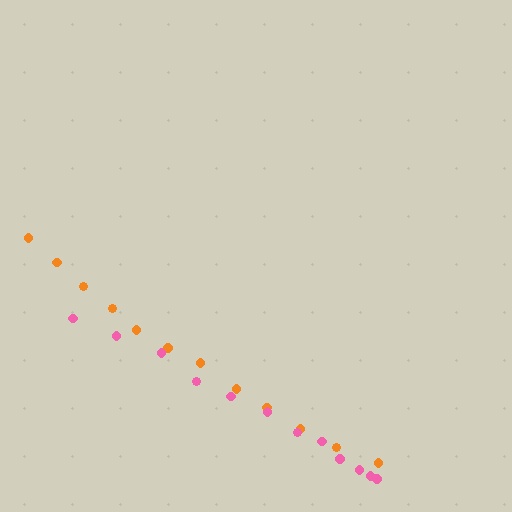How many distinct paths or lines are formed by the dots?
There are 2 distinct paths.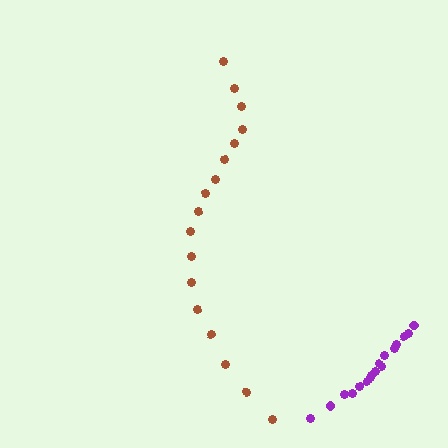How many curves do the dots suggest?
There are 2 distinct paths.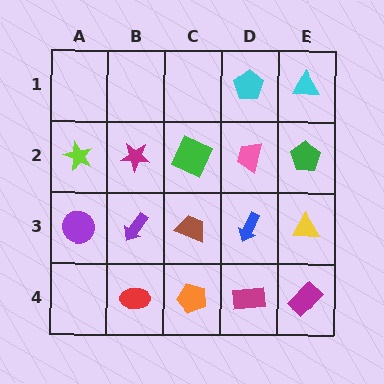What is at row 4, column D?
A magenta rectangle.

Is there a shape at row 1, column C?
No, that cell is empty.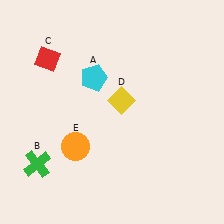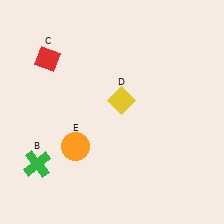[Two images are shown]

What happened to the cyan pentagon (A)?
The cyan pentagon (A) was removed in Image 2. It was in the top-left area of Image 1.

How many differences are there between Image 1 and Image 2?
There is 1 difference between the two images.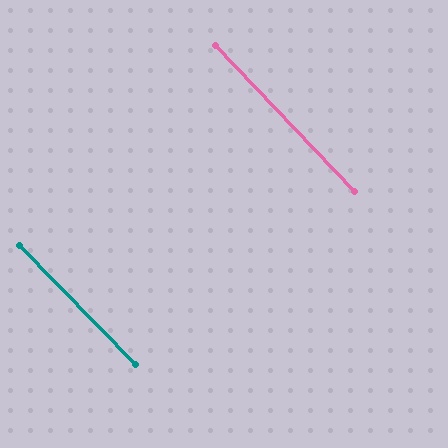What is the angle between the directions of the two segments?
Approximately 1 degree.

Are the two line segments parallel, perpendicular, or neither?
Parallel — their directions differ by only 0.9°.